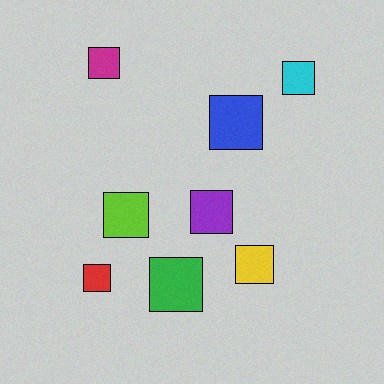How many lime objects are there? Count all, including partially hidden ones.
There is 1 lime object.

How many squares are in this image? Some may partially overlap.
There are 8 squares.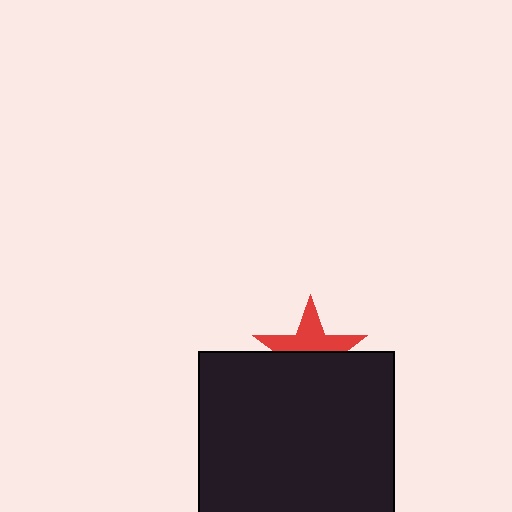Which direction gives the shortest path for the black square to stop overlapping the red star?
Moving down gives the shortest separation.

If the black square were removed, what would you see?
You would see the complete red star.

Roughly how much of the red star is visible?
About half of it is visible (roughly 49%).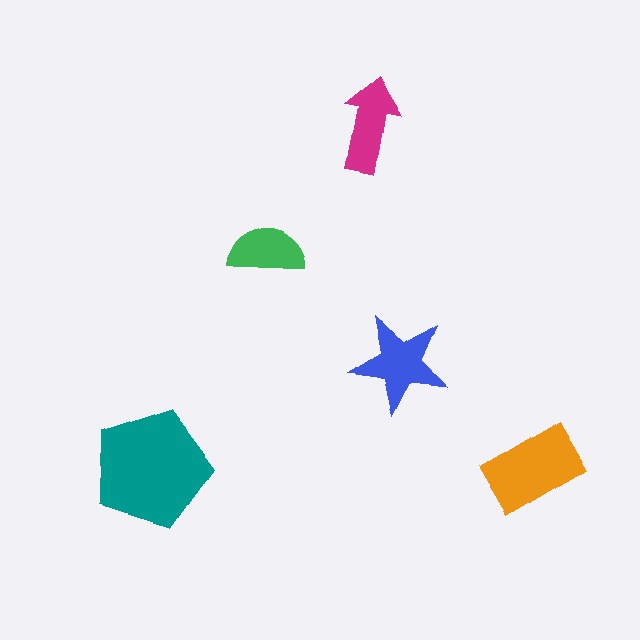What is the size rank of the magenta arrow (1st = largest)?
4th.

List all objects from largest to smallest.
The teal pentagon, the orange rectangle, the blue star, the magenta arrow, the green semicircle.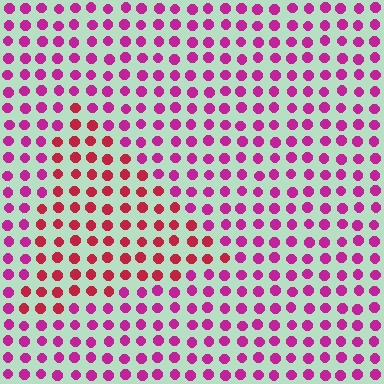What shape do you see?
I see a triangle.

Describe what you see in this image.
The image is filled with small magenta elements in a uniform arrangement. A triangle-shaped region is visible where the elements are tinted to a slightly different hue, forming a subtle color boundary.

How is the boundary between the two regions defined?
The boundary is defined purely by a slight shift in hue (about 33 degrees). Spacing, size, and orientation are identical on both sides.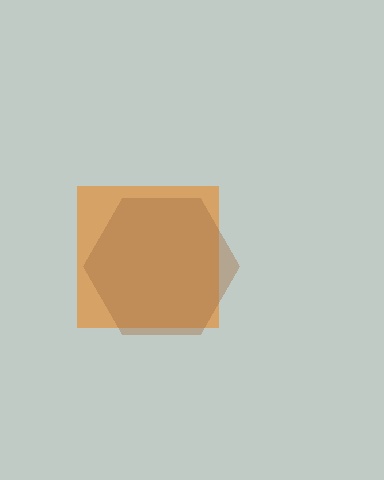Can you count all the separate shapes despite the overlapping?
Yes, there are 2 separate shapes.